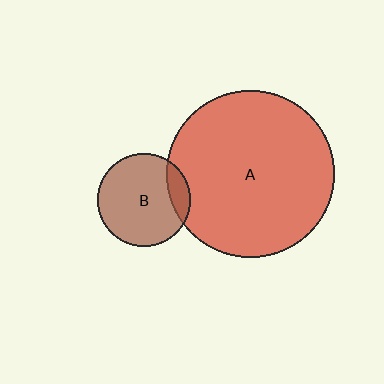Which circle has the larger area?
Circle A (red).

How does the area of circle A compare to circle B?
Approximately 3.2 times.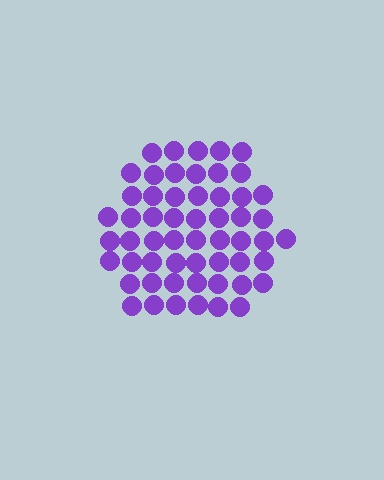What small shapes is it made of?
It is made of small circles.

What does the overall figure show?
The overall figure shows a hexagon.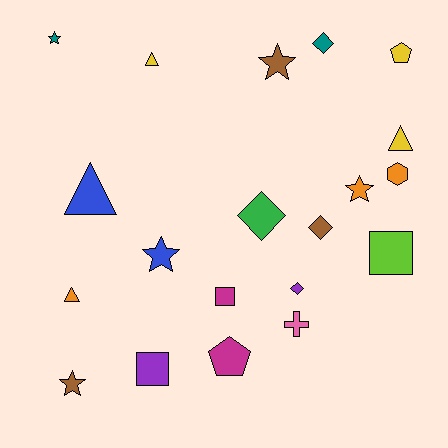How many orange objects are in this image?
There are 3 orange objects.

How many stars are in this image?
There are 5 stars.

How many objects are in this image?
There are 20 objects.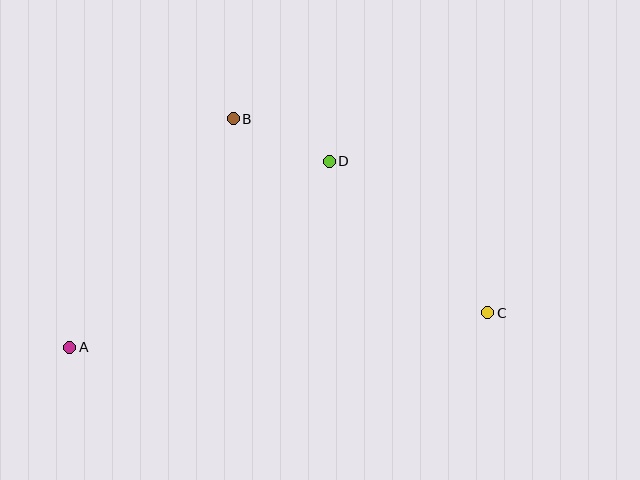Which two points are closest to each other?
Points B and D are closest to each other.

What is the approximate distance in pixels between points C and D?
The distance between C and D is approximately 219 pixels.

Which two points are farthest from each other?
Points A and C are farthest from each other.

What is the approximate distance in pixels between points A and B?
The distance between A and B is approximately 281 pixels.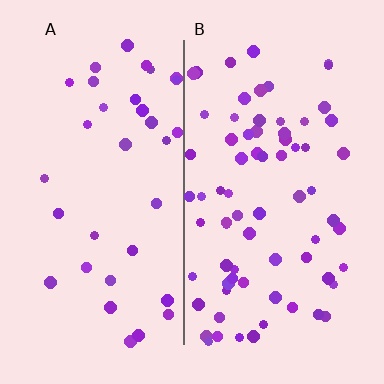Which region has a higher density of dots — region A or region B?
B (the right).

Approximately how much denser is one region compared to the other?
Approximately 2.1× — region B over region A.